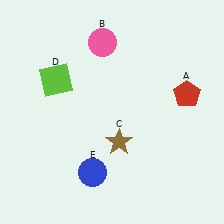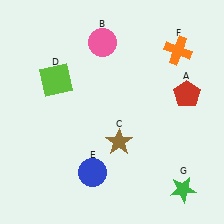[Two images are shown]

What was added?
An orange cross (F), a green star (G) were added in Image 2.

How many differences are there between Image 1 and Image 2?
There are 2 differences between the two images.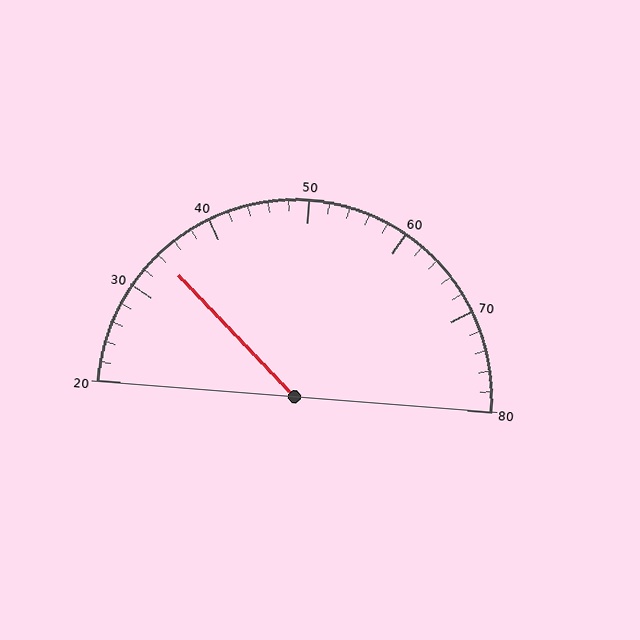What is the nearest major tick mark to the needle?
The nearest major tick mark is 30.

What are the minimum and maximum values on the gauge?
The gauge ranges from 20 to 80.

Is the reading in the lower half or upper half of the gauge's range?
The reading is in the lower half of the range (20 to 80).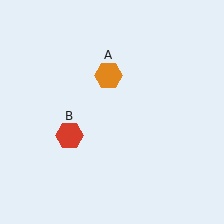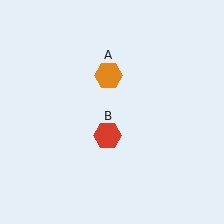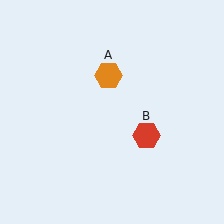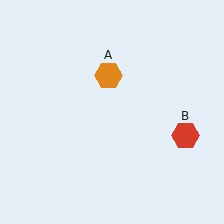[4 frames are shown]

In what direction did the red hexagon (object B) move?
The red hexagon (object B) moved right.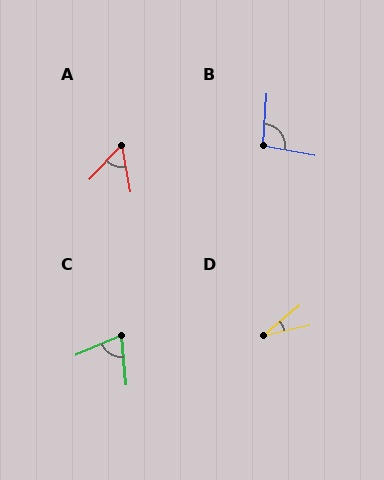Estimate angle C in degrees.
Approximately 72 degrees.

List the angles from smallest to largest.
D (27°), A (53°), C (72°), B (96°).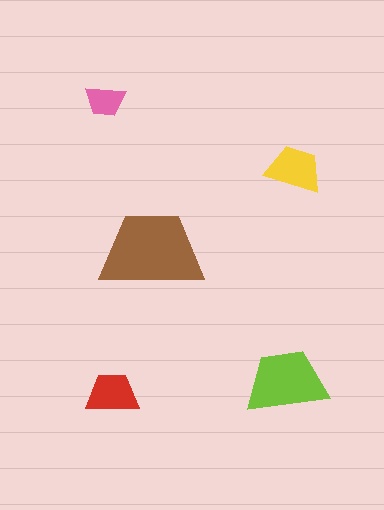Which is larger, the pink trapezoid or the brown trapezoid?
The brown one.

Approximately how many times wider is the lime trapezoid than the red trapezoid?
About 1.5 times wider.